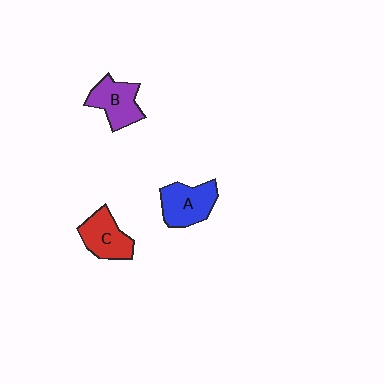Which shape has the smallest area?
Shape C (red).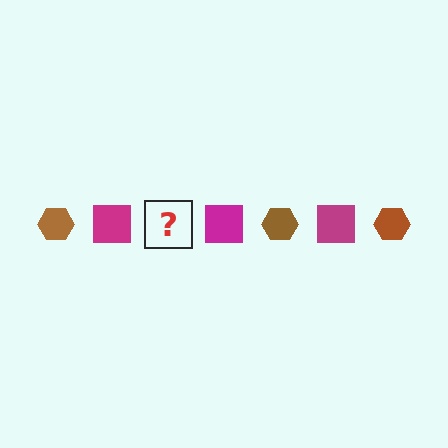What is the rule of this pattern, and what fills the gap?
The rule is that the pattern alternates between brown hexagon and magenta square. The gap should be filled with a brown hexagon.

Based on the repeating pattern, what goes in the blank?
The blank should be a brown hexagon.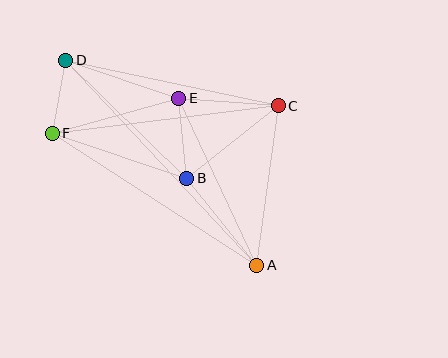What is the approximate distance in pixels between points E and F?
The distance between E and F is approximately 131 pixels.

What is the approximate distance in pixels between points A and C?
The distance between A and C is approximately 161 pixels.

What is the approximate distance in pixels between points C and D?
The distance between C and D is approximately 218 pixels.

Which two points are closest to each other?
Points D and F are closest to each other.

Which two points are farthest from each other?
Points A and D are farthest from each other.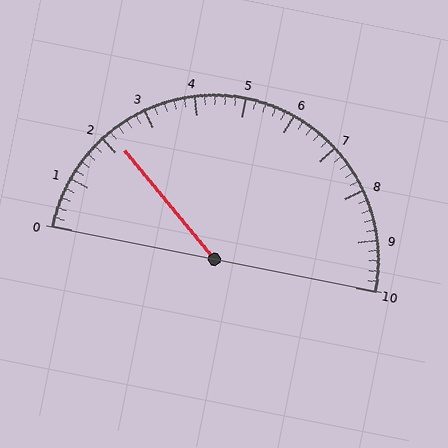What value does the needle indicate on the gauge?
The needle indicates approximately 2.2.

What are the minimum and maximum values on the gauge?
The gauge ranges from 0 to 10.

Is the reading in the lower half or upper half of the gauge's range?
The reading is in the lower half of the range (0 to 10).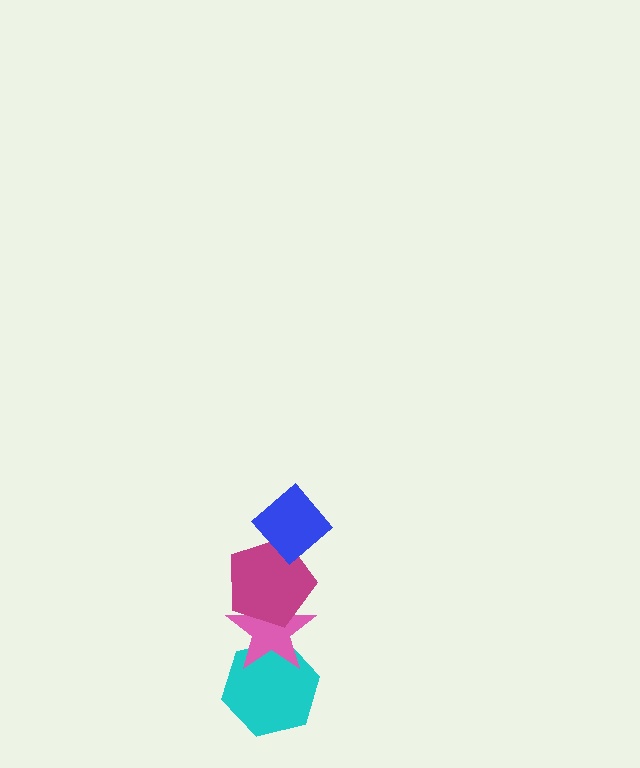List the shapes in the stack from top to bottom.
From top to bottom: the blue diamond, the magenta pentagon, the pink star, the cyan hexagon.